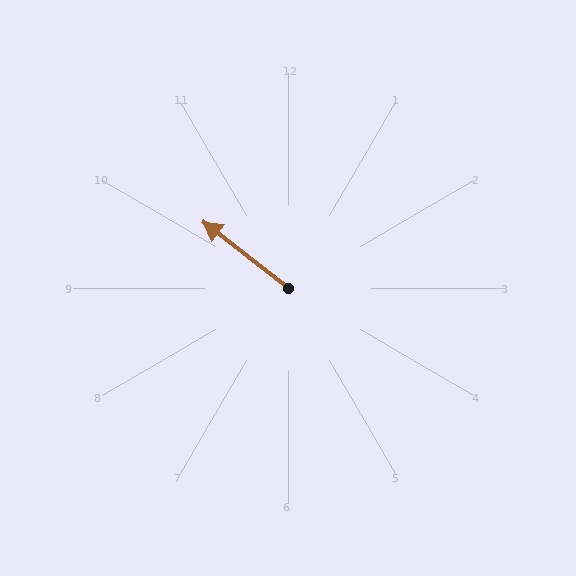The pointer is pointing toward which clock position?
Roughly 10 o'clock.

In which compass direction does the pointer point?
Northwest.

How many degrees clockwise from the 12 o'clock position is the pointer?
Approximately 308 degrees.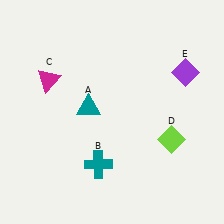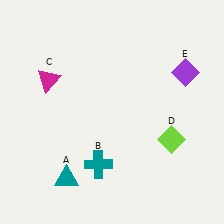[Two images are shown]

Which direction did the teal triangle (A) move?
The teal triangle (A) moved down.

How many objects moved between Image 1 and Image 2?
1 object moved between the two images.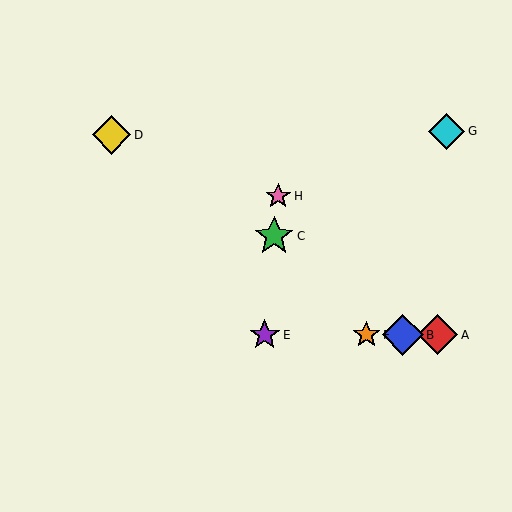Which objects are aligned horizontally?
Objects A, B, E, F are aligned horizontally.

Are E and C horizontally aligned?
No, E is at y≈335 and C is at y≈236.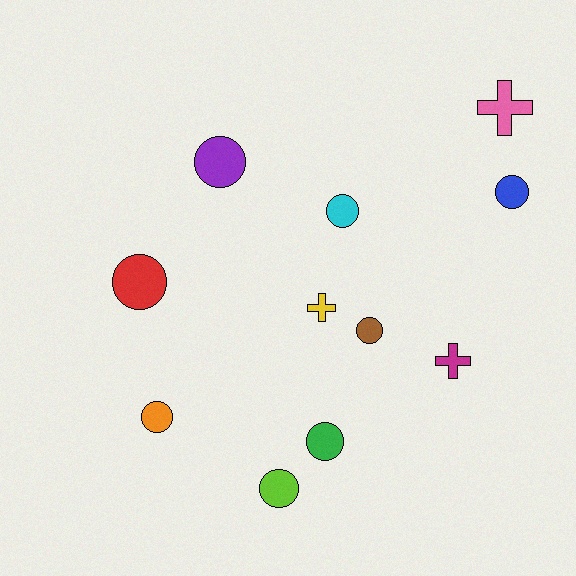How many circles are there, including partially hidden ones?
There are 8 circles.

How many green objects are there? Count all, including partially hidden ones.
There is 1 green object.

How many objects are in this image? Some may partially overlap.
There are 11 objects.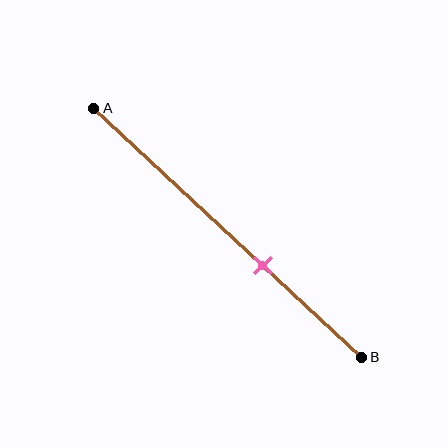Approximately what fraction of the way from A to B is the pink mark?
The pink mark is approximately 65% of the way from A to B.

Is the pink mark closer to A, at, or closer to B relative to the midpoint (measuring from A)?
The pink mark is closer to point B than the midpoint of segment AB.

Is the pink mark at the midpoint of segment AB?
No, the mark is at about 65% from A, not at the 50% midpoint.